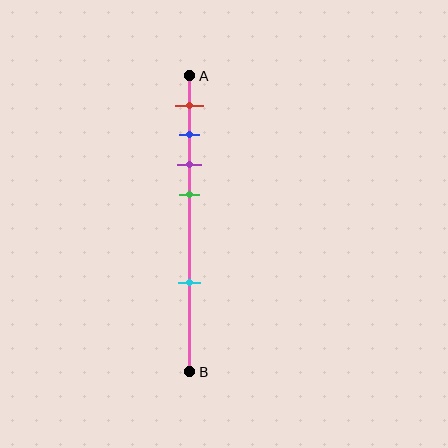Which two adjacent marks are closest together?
The blue and purple marks are the closest adjacent pair.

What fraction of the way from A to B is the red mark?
The red mark is approximately 10% (0.1) of the way from A to B.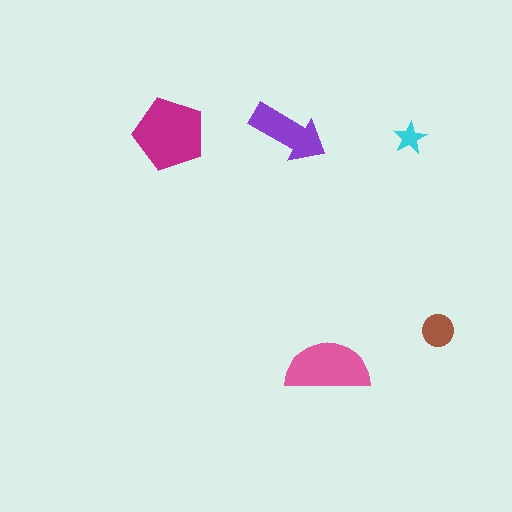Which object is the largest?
The magenta pentagon.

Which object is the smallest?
The cyan star.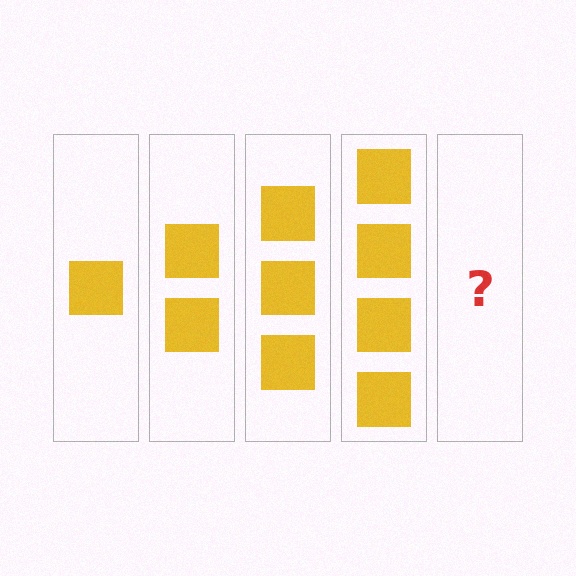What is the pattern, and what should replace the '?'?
The pattern is that each step adds one more square. The '?' should be 5 squares.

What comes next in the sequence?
The next element should be 5 squares.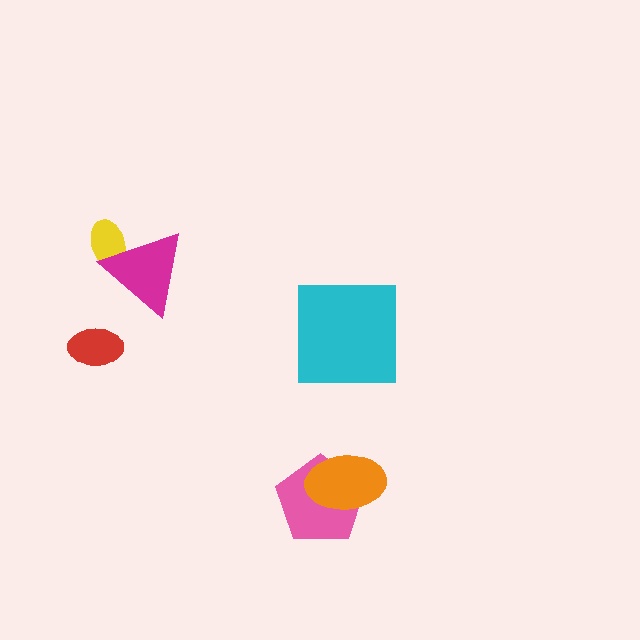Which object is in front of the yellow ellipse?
The magenta triangle is in front of the yellow ellipse.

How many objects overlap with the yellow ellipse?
1 object overlaps with the yellow ellipse.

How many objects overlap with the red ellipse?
0 objects overlap with the red ellipse.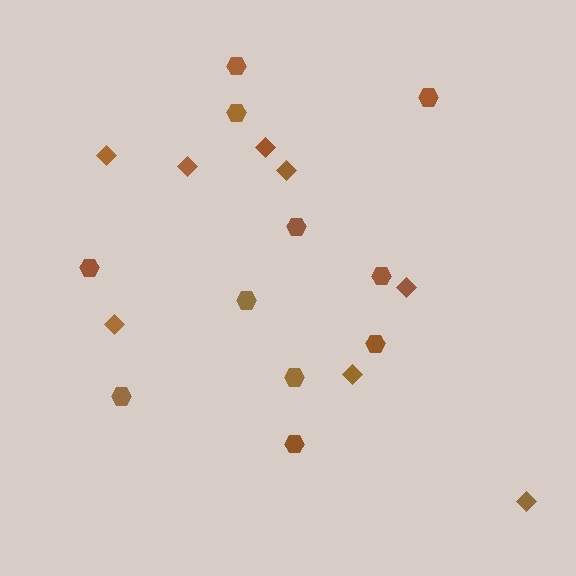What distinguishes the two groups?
There are 2 groups: one group of hexagons (11) and one group of diamonds (8).